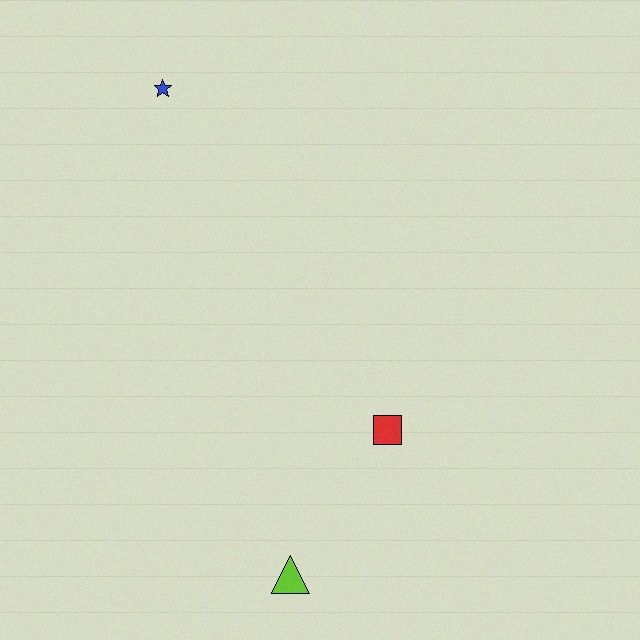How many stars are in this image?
There is 1 star.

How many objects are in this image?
There are 3 objects.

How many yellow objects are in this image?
There are no yellow objects.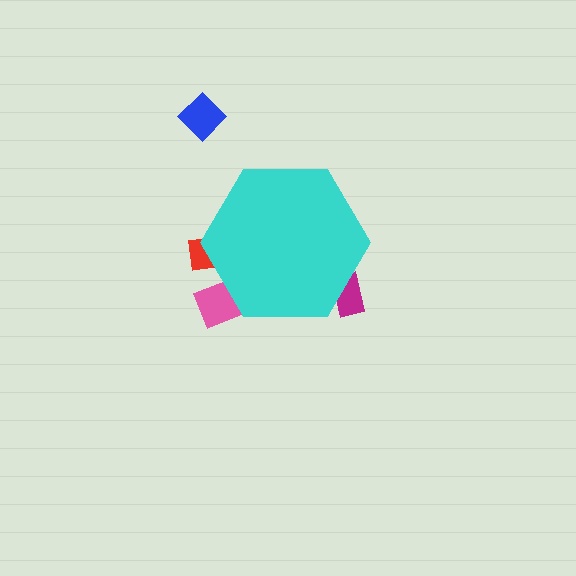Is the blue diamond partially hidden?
No, the blue diamond is fully visible.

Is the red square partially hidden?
Yes, the red square is partially hidden behind the cyan hexagon.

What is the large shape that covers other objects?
A cyan hexagon.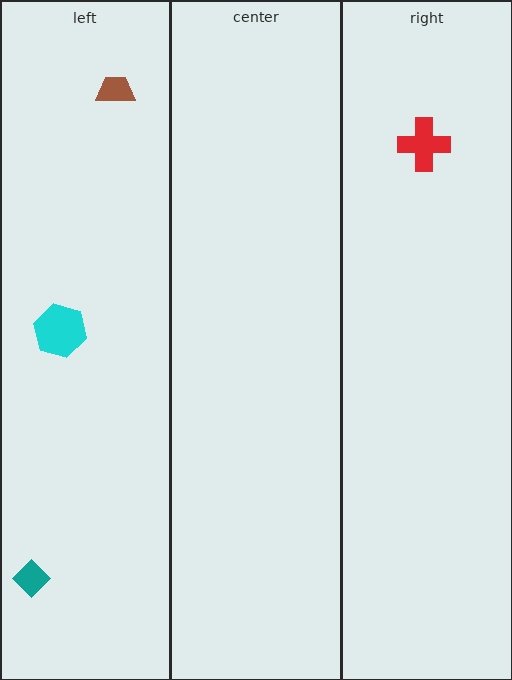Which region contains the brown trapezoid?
The left region.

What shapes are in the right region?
The red cross.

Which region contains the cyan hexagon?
The left region.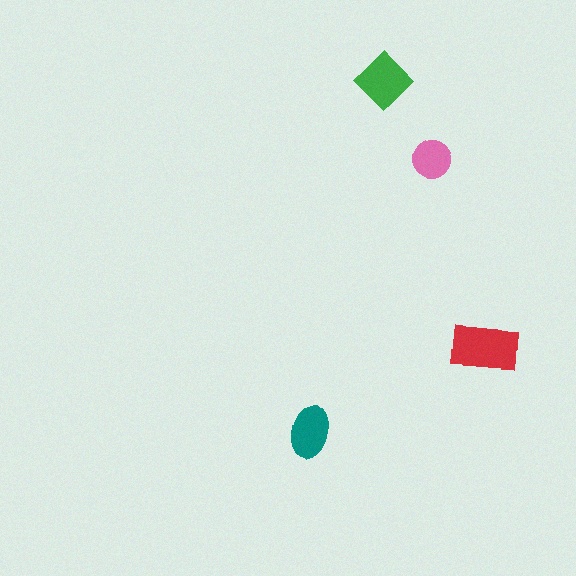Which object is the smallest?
The pink circle.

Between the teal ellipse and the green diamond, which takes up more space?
The green diamond.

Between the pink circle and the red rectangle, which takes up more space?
The red rectangle.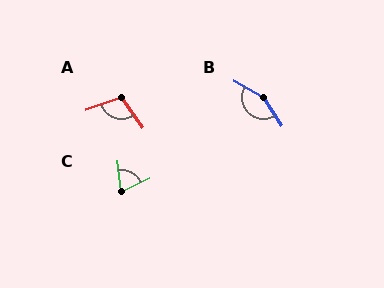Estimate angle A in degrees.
Approximately 105 degrees.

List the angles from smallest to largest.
C (71°), A (105°), B (152°).